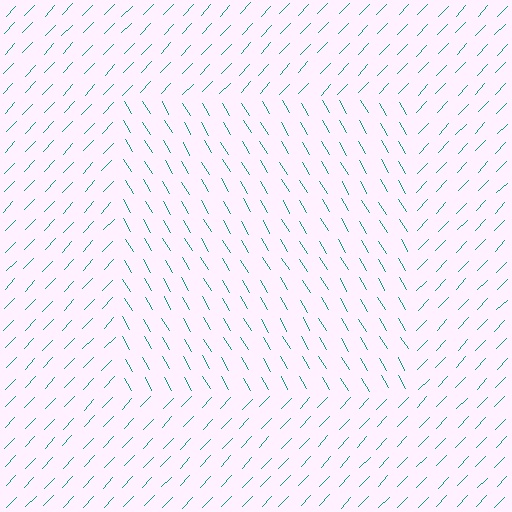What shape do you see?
I see a rectangle.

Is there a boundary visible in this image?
Yes, there is a texture boundary formed by a change in line orientation.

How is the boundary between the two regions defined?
The boundary is defined purely by a change in line orientation (approximately 74 degrees difference). All lines are the same color and thickness.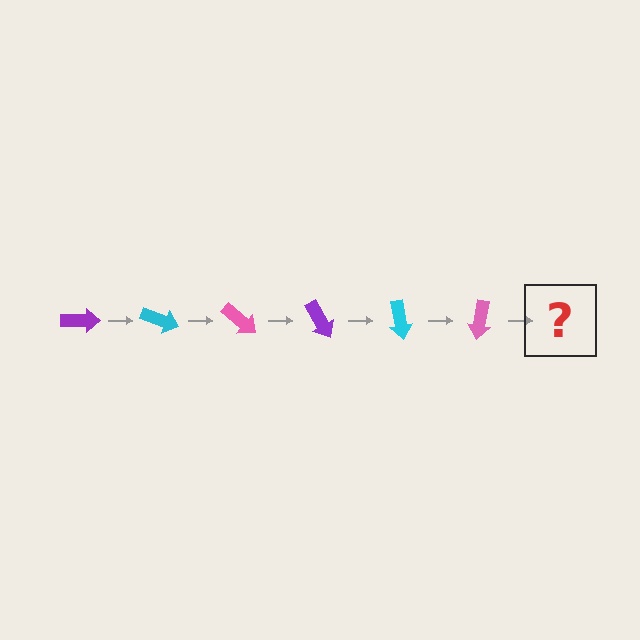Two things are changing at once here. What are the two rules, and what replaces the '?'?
The two rules are that it rotates 20 degrees each step and the color cycles through purple, cyan, and pink. The '?' should be a purple arrow, rotated 120 degrees from the start.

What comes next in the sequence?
The next element should be a purple arrow, rotated 120 degrees from the start.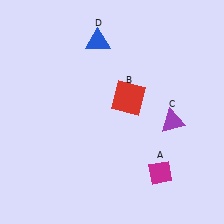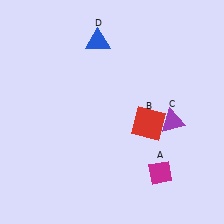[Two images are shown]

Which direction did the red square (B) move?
The red square (B) moved down.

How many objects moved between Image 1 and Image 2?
1 object moved between the two images.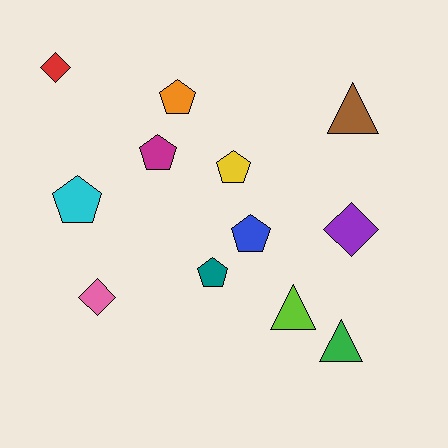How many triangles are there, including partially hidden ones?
There are 3 triangles.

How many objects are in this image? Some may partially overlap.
There are 12 objects.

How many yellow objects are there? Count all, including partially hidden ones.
There is 1 yellow object.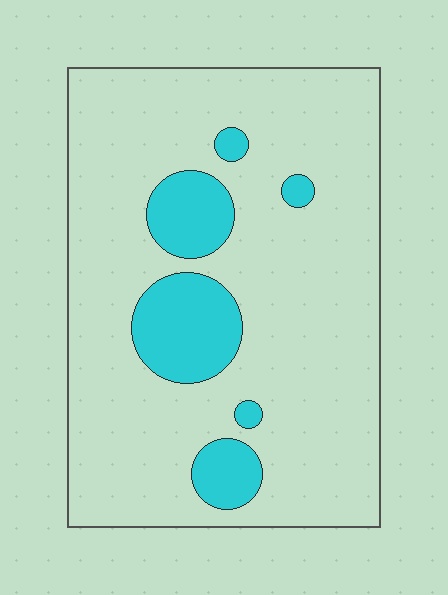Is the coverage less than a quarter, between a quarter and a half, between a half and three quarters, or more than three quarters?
Less than a quarter.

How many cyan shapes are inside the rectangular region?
6.